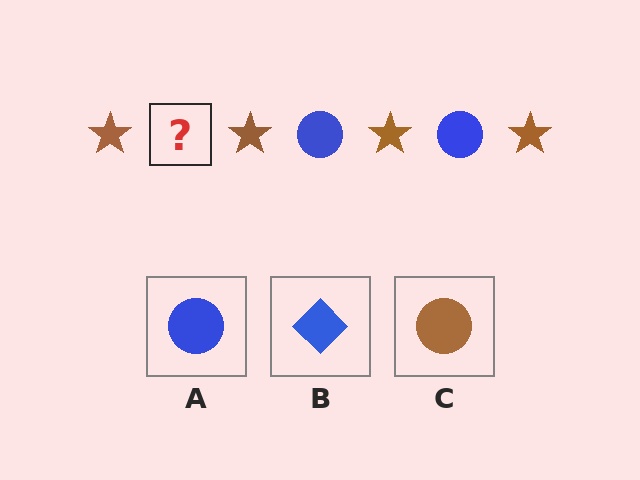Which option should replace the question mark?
Option A.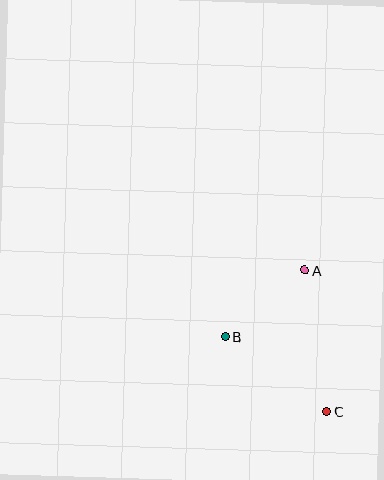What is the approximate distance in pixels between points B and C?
The distance between B and C is approximately 126 pixels.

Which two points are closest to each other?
Points A and B are closest to each other.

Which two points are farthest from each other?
Points A and C are farthest from each other.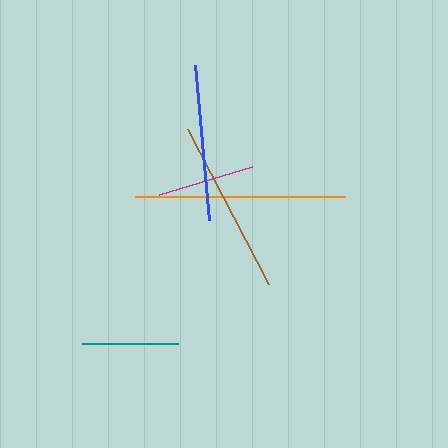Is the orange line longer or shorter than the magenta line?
The orange line is longer than the magenta line.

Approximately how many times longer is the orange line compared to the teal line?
The orange line is approximately 2.2 times the length of the teal line.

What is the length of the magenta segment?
The magenta segment is approximately 97 pixels long.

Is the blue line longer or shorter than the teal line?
The blue line is longer than the teal line.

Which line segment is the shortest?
The teal line is the shortest at approximately 96 pixels.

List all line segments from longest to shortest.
From longest to shortest: orange, brown, blue, magenta, teal.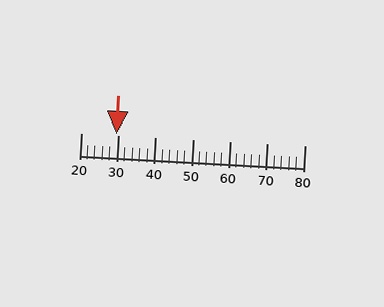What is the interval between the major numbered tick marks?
The major tick marks are spaced 10 units apart.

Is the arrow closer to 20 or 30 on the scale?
The arrow is closer to 30.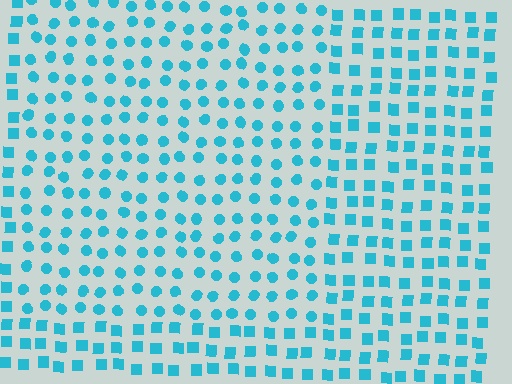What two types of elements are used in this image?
The image uses circles inside the rectangle region and squares outside it.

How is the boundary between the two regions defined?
The boundary is defined by a change in element shape: circles inside vs. squares outside. All elements share the same color and spacing.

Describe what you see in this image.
The image is filled with small cyan elements arranged in a uniform grid. A rectangle-shaped region contains circles, while the surrounding area contains squares. The boundary is defined purely by the change in element shape.